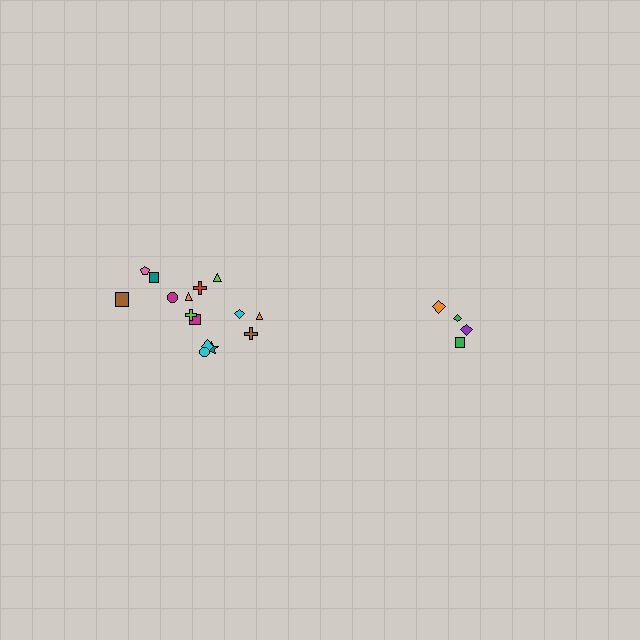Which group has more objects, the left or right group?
The left group.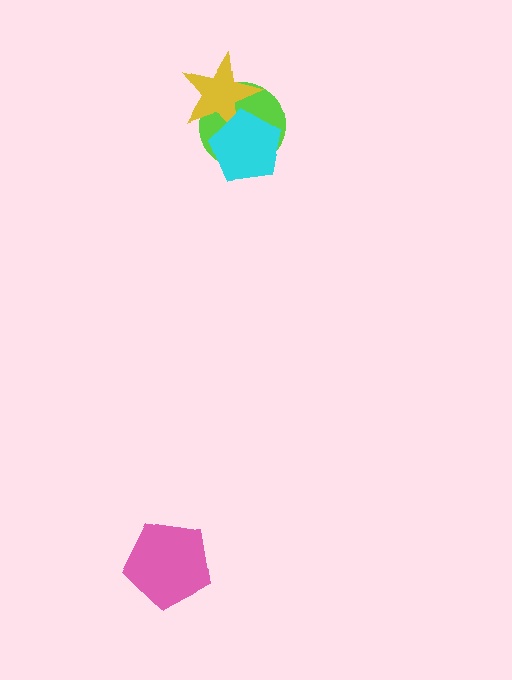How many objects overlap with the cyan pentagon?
2 objects overlap with the cyan pentagon.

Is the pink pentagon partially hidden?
No, no other shape covers it.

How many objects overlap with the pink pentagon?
0 objects overlap with the pink pentagon.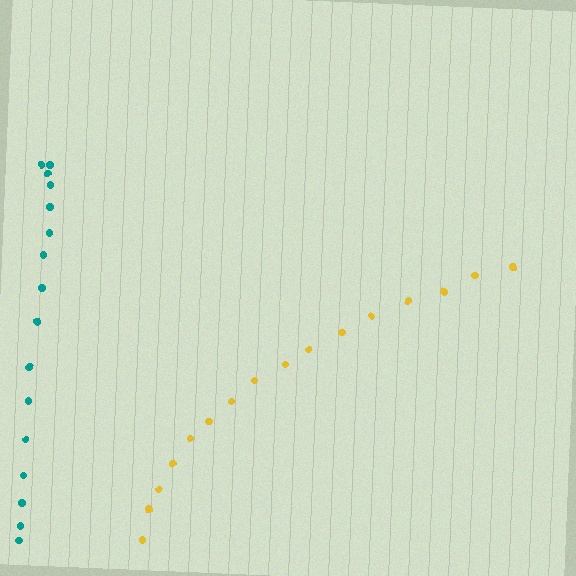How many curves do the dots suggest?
There are 2 distinct paths.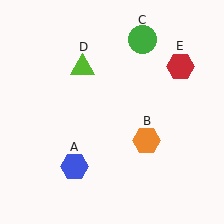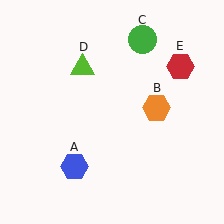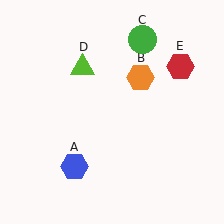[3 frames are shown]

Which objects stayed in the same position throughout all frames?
Blue hexagon (object A) and green circle (object C) and lime triangle (object D) and red hexagon (object E) remained stationary.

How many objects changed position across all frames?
1 object changed position: orange hexagon (object B).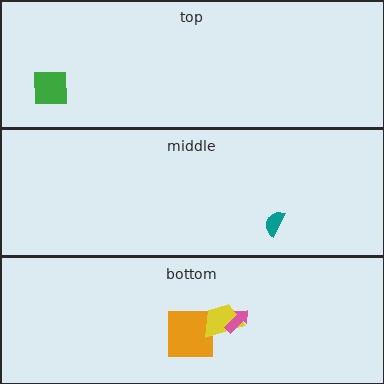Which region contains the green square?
The top region.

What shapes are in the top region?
The green square.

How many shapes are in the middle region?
1.